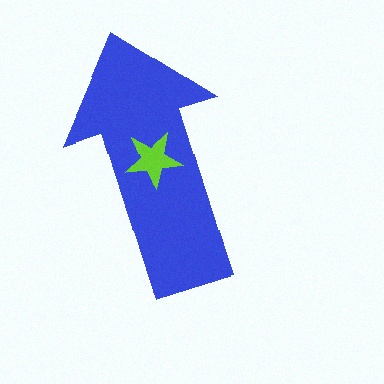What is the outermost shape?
The blue arrow.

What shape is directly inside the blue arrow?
The lime star.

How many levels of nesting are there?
2.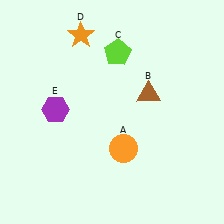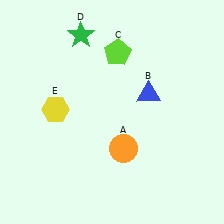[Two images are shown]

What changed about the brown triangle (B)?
In Image 1, B is brown. In Image 2, it changed to blue.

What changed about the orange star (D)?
In Image 1, D is orange. In Image 2, it changed to green.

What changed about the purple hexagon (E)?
In Image 1, E is purple. In Image 2, it changed to yellow.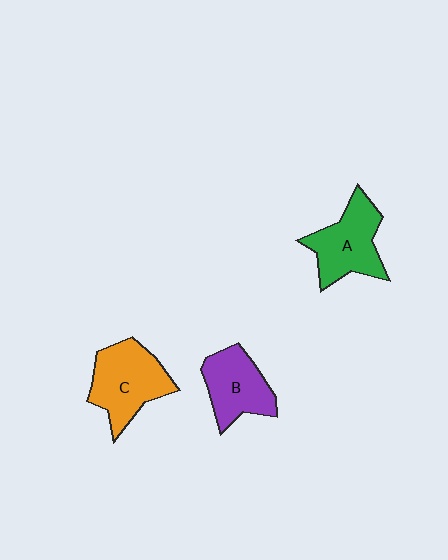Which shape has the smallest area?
Shape B (purple).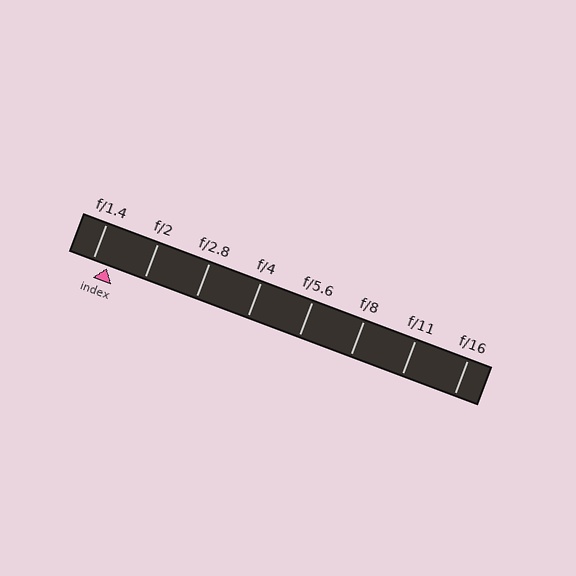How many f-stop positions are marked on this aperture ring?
There are 8 f-stop positions marked.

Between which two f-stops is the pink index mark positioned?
The index mark is between f/1.4 and f/2.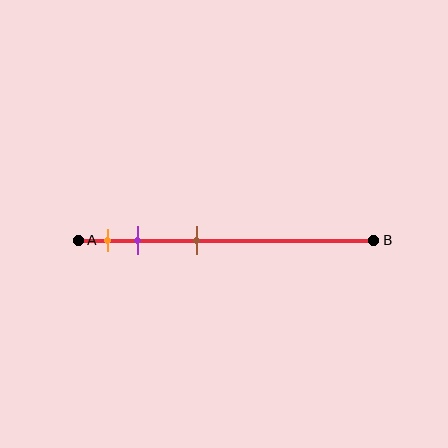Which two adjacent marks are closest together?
The orange and purple marks are the closest adjacent pair.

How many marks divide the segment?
There are 3 marks dividing the segment.